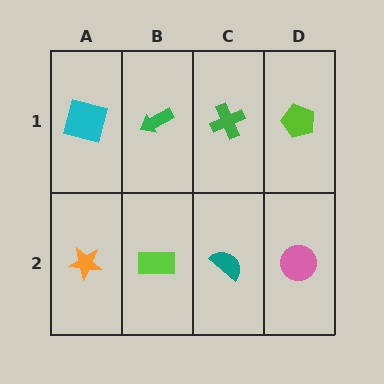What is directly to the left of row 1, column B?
A cyan square.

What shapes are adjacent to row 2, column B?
A green arrow (row 1, column B), an orange star (row 2, column A), a teal semicircle (row 2, column C).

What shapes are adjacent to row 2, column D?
A lime pentagon (row 1, column D), a teal semicircle (row 2, column C).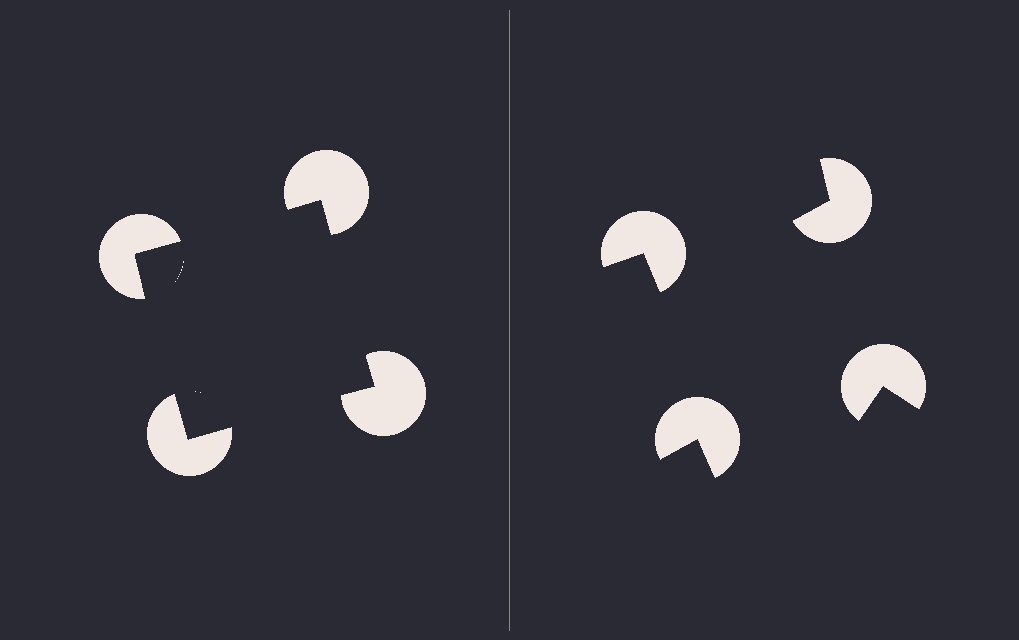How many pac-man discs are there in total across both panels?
8 — 4 on each side.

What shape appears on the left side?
An illusory square.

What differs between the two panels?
The pac-man discs are positioned identically on both sides; only the wedge orientations differ. On the left they align to a square; on the right they are misaligned.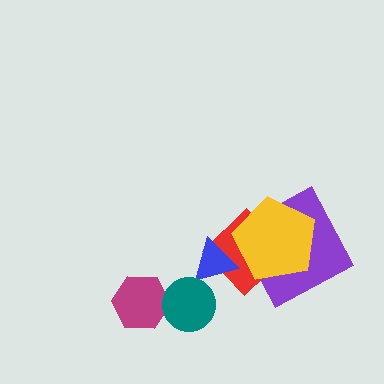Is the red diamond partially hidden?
Yes, it is partially covered by another shape.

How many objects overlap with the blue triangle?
1 object overlaps with the blue triangle.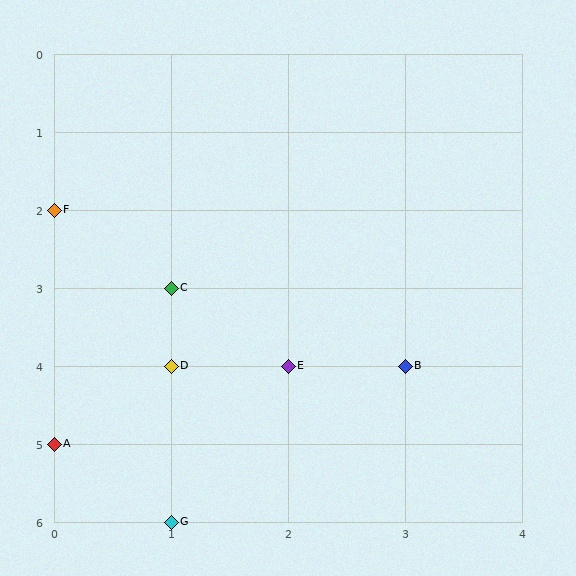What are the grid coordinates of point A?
Point A is at grid coordinates (0, 5).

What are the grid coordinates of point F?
Point F is at grid coordinates (0, 2).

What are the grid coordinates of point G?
Point G is at grid coordinates (1, 6).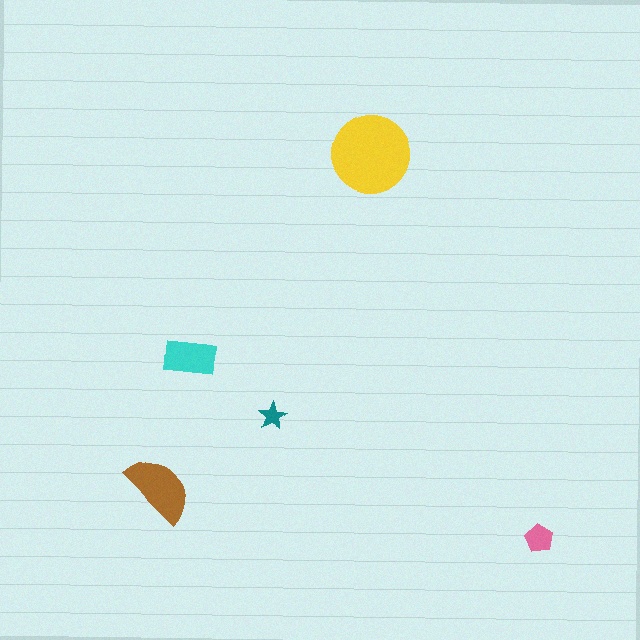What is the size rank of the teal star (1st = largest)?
5th.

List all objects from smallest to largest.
The teal star, the pink pentagon, the cyan rectangle, the brown semicircle, the yellow circle.